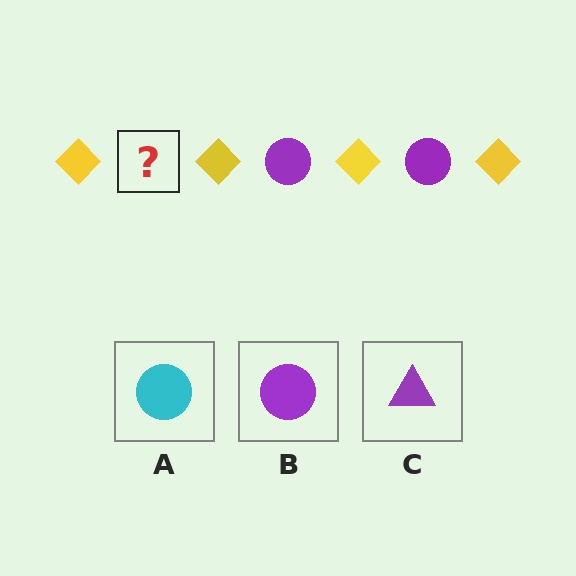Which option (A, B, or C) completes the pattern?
B.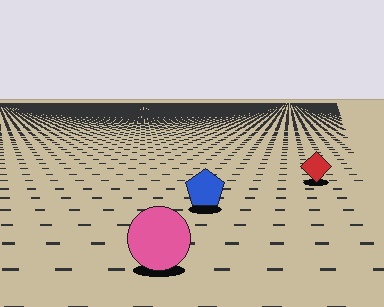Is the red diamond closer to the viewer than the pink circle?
No. The pink circle is closer — you can tell from the texture gradient: the ground texture is coarser near it.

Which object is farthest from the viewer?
The red diamond is farthest from the viewer. It appears smaller and the ground texture around it is denser.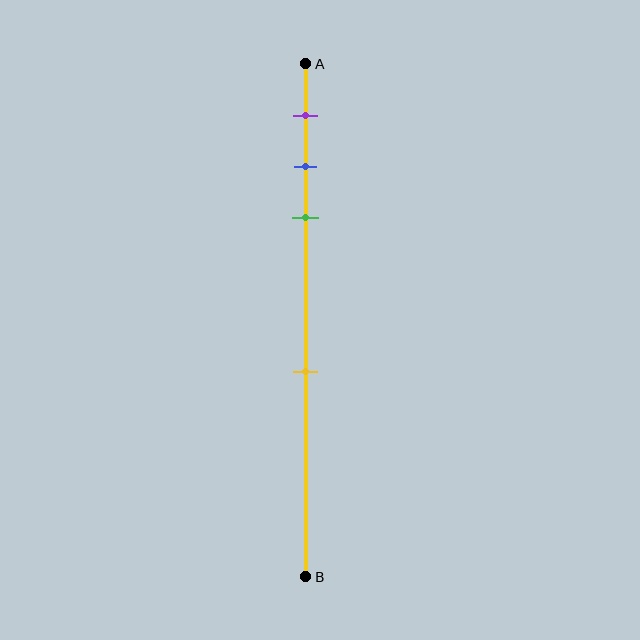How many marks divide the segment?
There are 4 marks dividing the segment.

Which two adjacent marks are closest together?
The blue and green marks are the closest adjacent pair.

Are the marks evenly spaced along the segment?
No, the marks are not evenly spaced.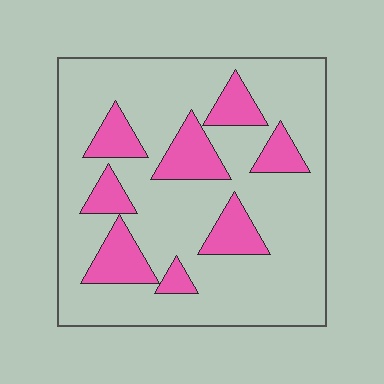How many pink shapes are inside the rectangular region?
8.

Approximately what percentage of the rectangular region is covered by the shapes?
Approximately 20%.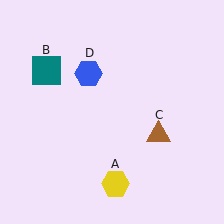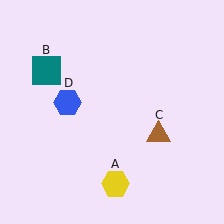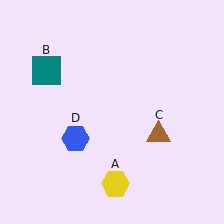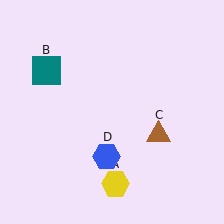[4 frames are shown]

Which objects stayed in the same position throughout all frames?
Yellow hexagon (object A) and teal square (object B) and brown triangle (object C) remained stationary.